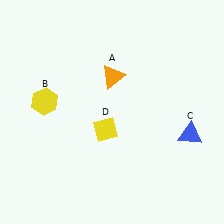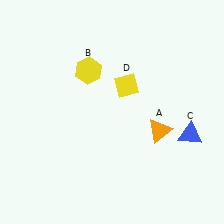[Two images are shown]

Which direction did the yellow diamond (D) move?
The yellow diamond (D) moved up.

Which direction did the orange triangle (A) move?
The orange triangle (A) moved down.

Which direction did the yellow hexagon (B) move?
The yellow hexagon (B) moved right.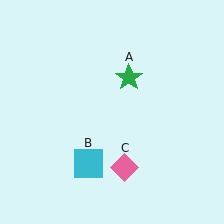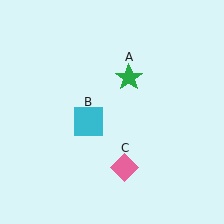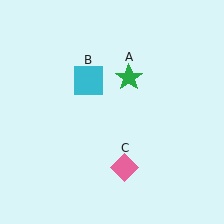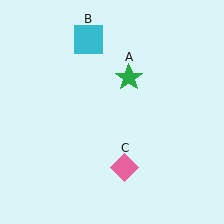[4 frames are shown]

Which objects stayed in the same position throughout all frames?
Green star (object A) and pink diamond (object C) remained stationary.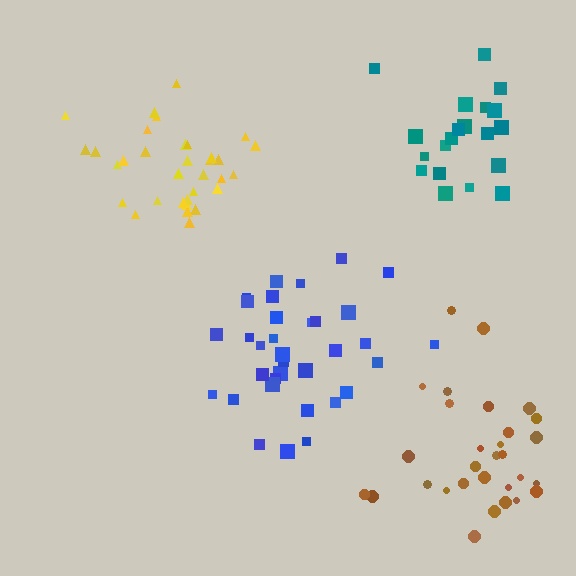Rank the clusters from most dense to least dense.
yellow, teal, blue, brown.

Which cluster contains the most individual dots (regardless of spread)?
Blue (34).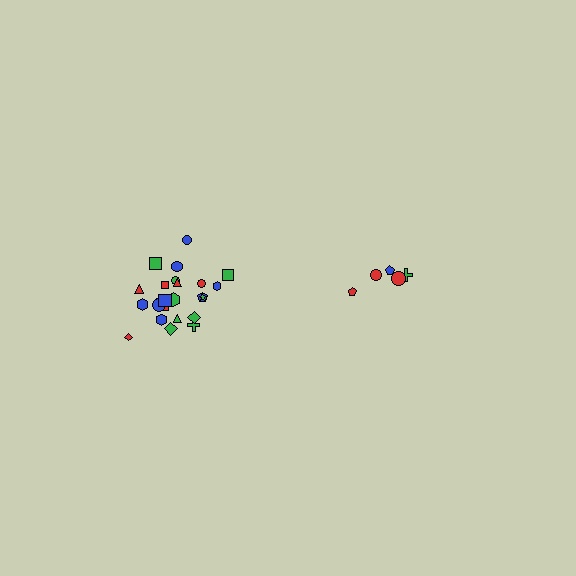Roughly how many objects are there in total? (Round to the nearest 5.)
Roughly 30 objects in total.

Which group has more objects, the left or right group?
The left group.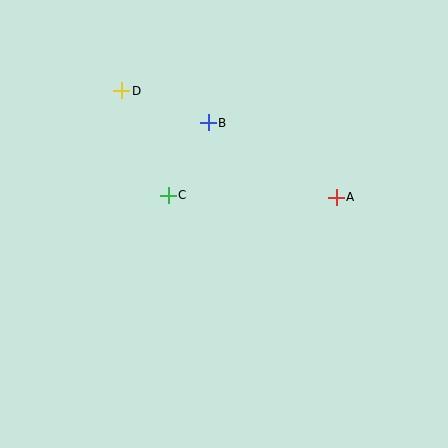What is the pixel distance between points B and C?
The distance between B and C is 83 pixels.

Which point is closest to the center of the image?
Point C at (168, 195) is closest to the center.